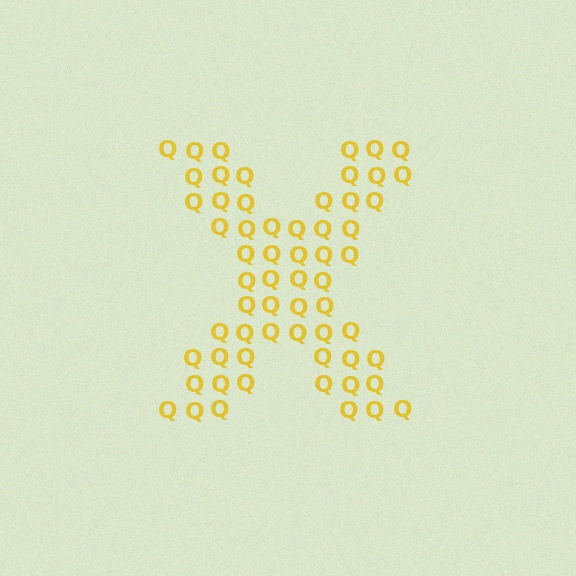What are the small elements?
The small elements are letter Q's.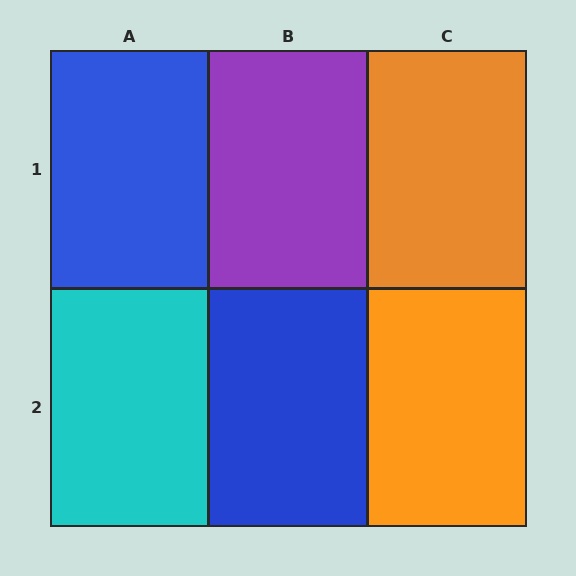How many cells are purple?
1 cell is purple.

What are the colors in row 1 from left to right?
Blue, purple, orange.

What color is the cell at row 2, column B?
Blue.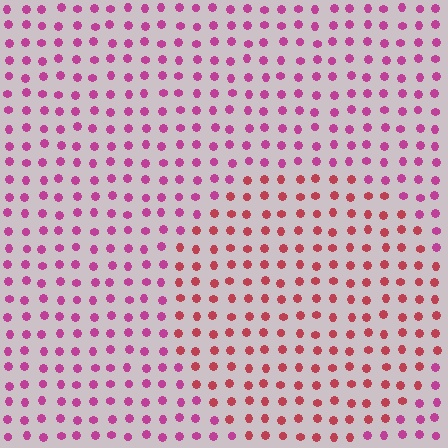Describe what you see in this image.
The image is filled with small magenta elements in a uniform arrangement. A circle-shaped region is visible where the elements are tinted to a slightly different hue, forming a subtle color boundary.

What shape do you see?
I see a circle.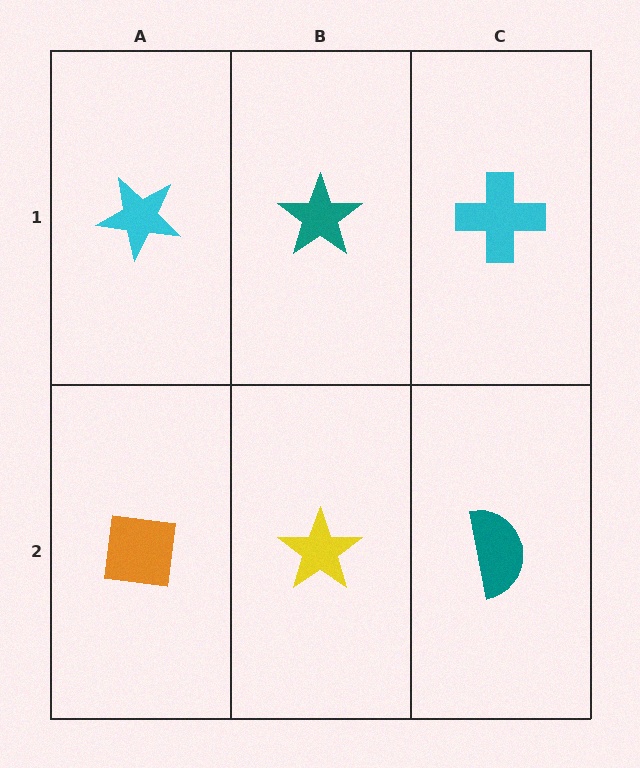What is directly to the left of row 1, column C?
A teal star.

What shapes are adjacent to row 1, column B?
A yellow star (row 2, column B), a cyan star (row 1, column A), a cyan cross (row 1, column C).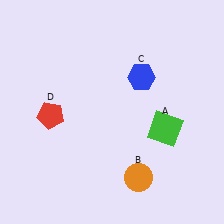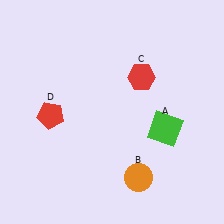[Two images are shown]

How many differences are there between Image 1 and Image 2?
There is 1 difference between the two images.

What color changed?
The hexagon (C) changed from blue in Image 1 to red in Image 2.